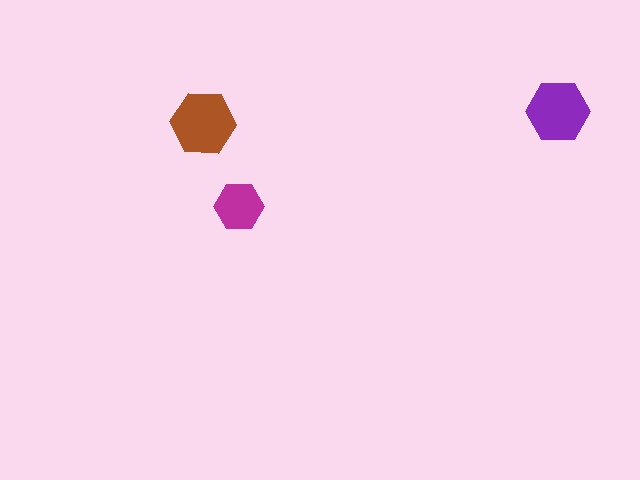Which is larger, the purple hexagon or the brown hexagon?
The brown one.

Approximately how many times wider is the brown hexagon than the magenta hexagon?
About 1.5 times wider.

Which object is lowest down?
The magenta hexagon is bottommost.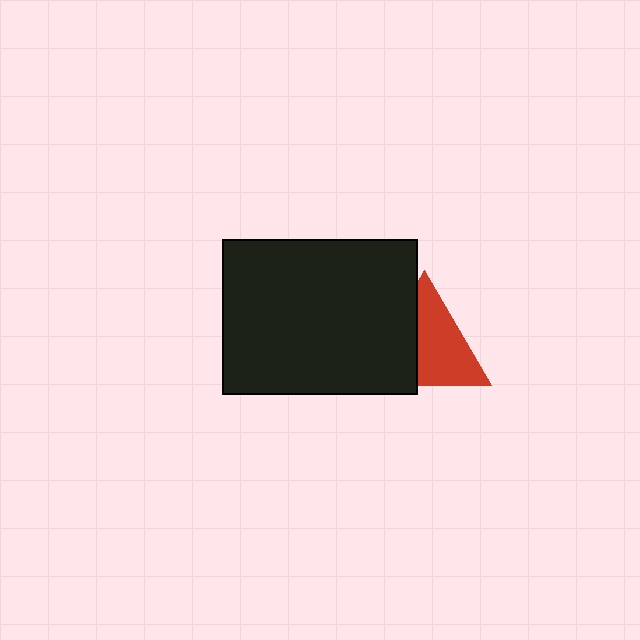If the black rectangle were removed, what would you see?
You would see the complete red triangle.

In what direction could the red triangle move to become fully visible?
The red triangle could move right. That would shift it out from behind the black rectangle entirely.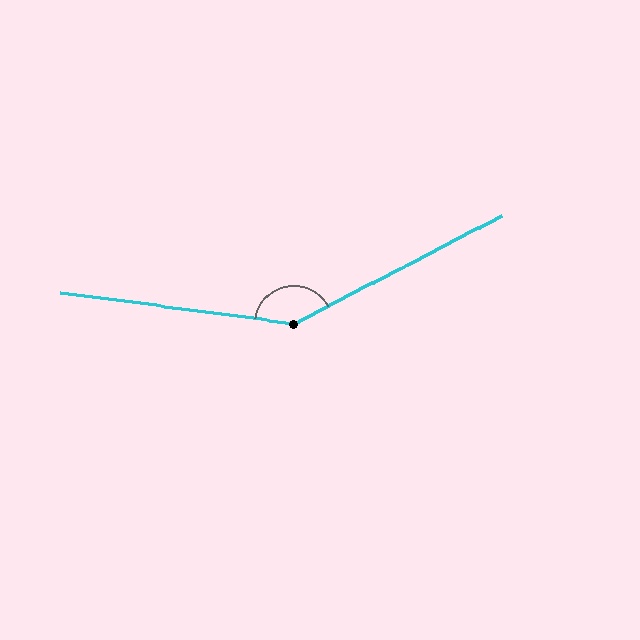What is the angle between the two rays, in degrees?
Approximately 145 degrees.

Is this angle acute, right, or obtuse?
It is obtuse.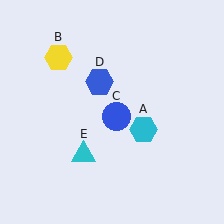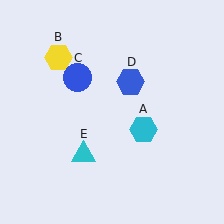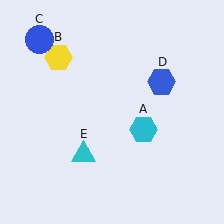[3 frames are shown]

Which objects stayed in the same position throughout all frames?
Cyan hexagon (object A) and yellow hexagon (object B) and cyan triangle (object E) remained stationary.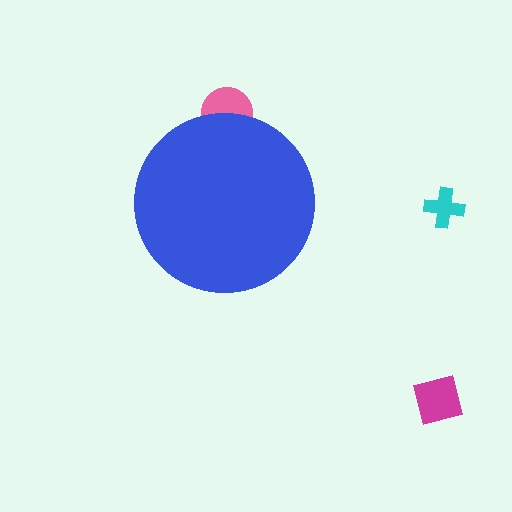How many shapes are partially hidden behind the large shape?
1 shape is partially hidden.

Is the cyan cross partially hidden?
No, the cyan cross is fully visible.